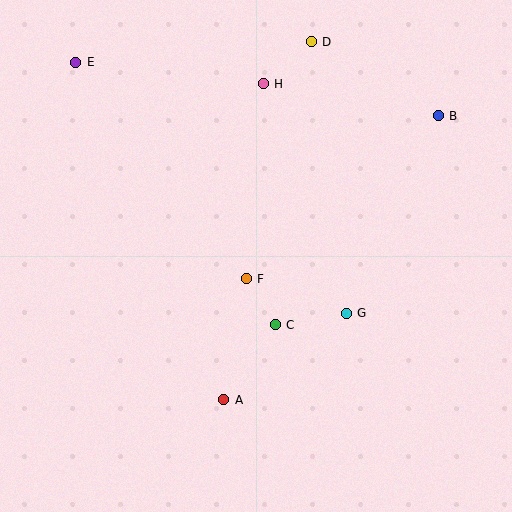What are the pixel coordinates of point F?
Point F is at (246, 279).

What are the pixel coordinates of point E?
Point E is at (76, 62).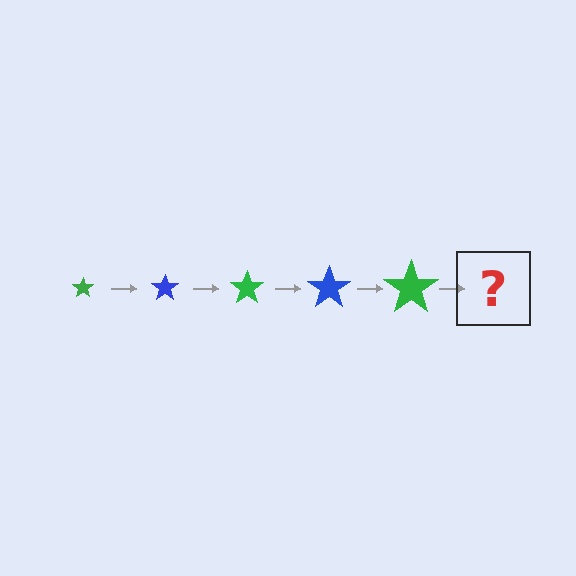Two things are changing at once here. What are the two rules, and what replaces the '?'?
The two rules are that the star grows larger each step and the color cycles through green and blue. The '?' should be a blue star, larger than the previous one.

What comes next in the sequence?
The next element should be a blue star, larger than the previous one.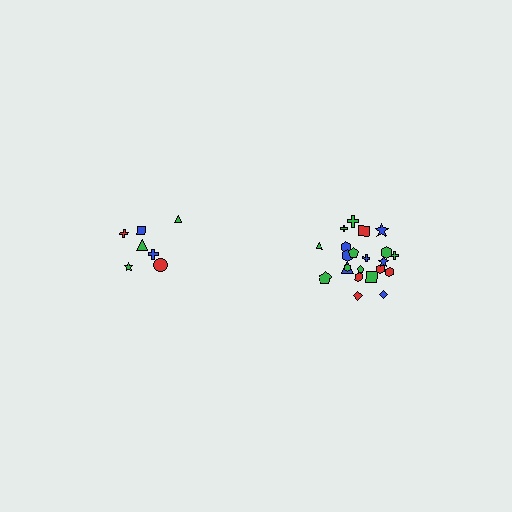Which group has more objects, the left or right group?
The right group.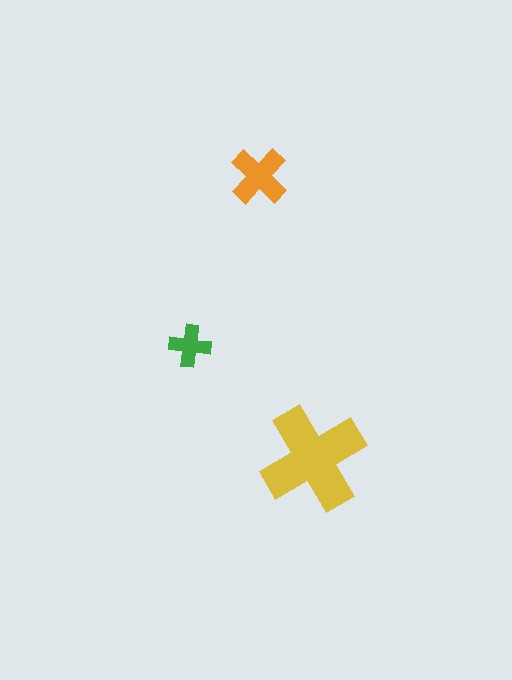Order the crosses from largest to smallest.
the yellow one, the orange one, the green one.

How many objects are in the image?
There are 3 objects in the image.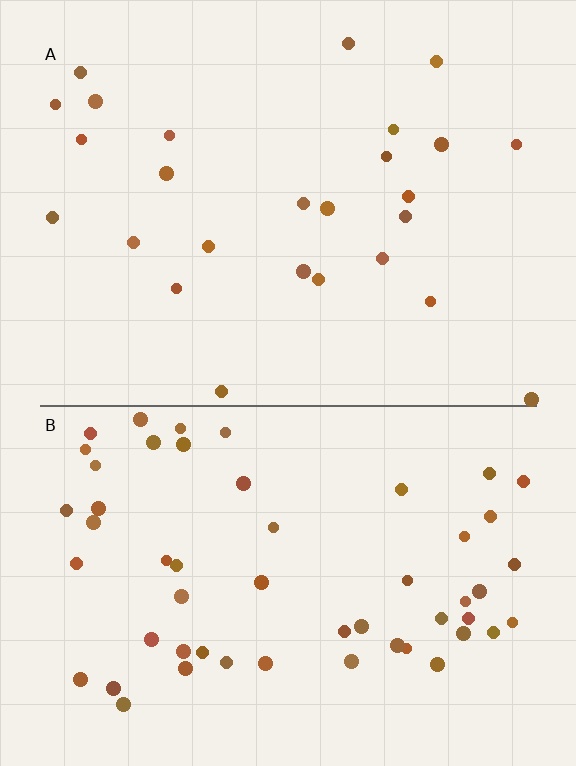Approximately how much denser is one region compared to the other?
Approximately 2.1× — region B over region A.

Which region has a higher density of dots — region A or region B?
B (the bottom).